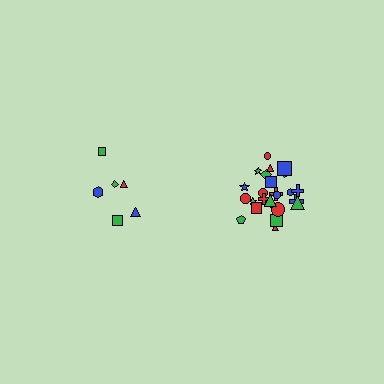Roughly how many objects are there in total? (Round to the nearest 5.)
Roughly 30 objects in total.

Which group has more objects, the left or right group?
The right group.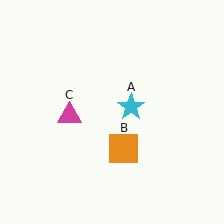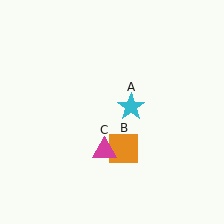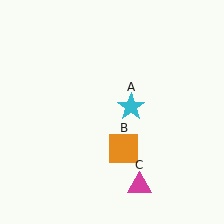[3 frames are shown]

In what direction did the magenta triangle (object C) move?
The magenta triangle (object C) moved down and to the right.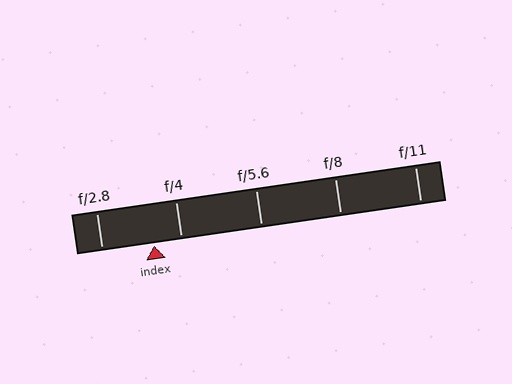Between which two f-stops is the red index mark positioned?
The index mark is between f/2.8 and f/4.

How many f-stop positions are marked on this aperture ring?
There are 5 f-stop positions marked.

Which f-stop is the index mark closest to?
The index mark is closest to f/4.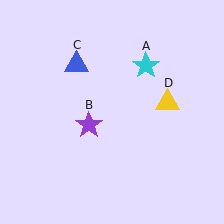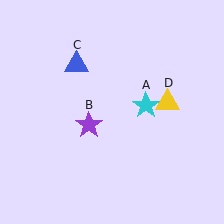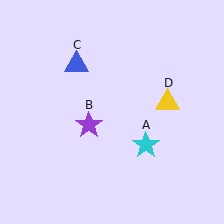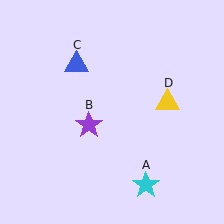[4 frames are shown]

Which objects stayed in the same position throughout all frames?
Purple star (object B) and blue triangle (object C) and yellow triangle (object D) remained stationary.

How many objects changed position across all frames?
1 object changed position: cyan star (object A).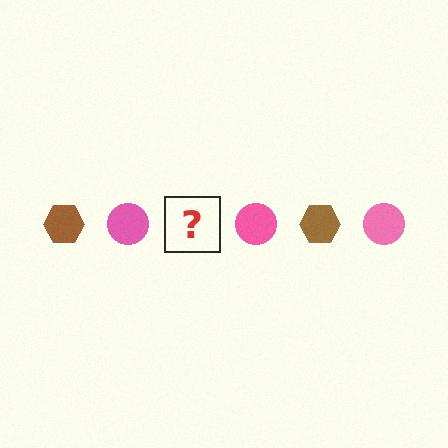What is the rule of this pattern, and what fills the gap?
The rule is that the pattern alternates between brown hexagon and pink circle. The gap should be filled with a brown hexagon.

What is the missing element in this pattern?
The missing element is a brown hexagon.